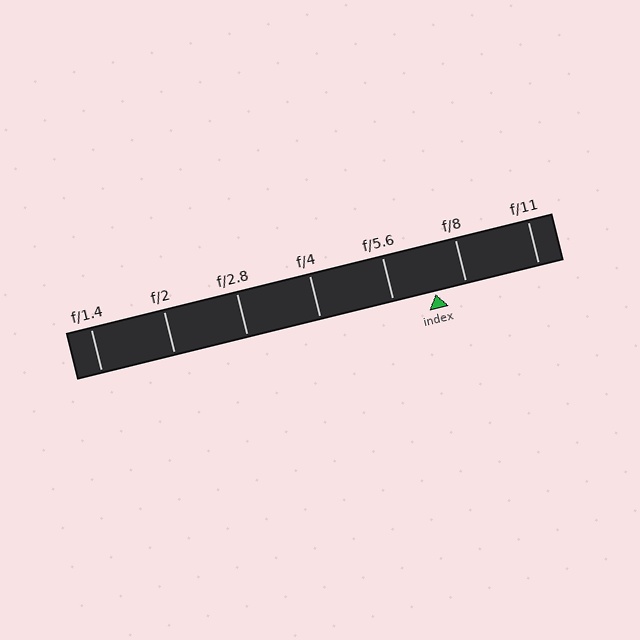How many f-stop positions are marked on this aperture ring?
There are 7 f-stop positions marked.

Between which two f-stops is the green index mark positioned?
The index mark is between f/5.6 and f/8.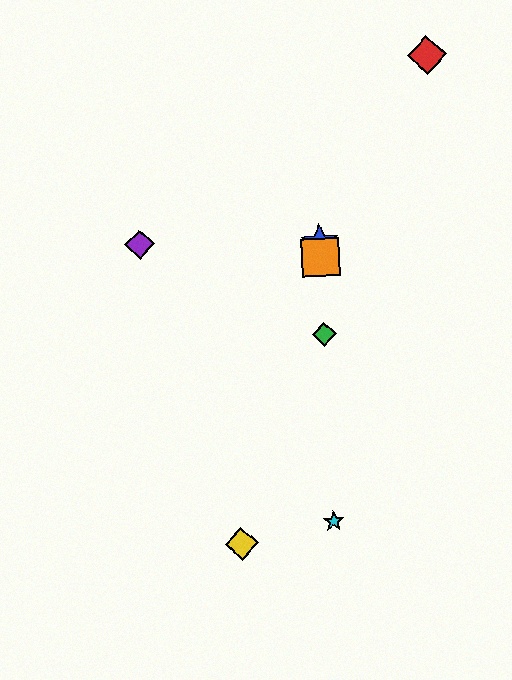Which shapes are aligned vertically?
The blue star, the green diamond, the orange square, the cyan star are aligned vertically.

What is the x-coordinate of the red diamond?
The red diamond is at x≈427.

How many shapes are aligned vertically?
4 shapes (the blue star, the green diamond, the orange square, the cyan star) are aligned vertically.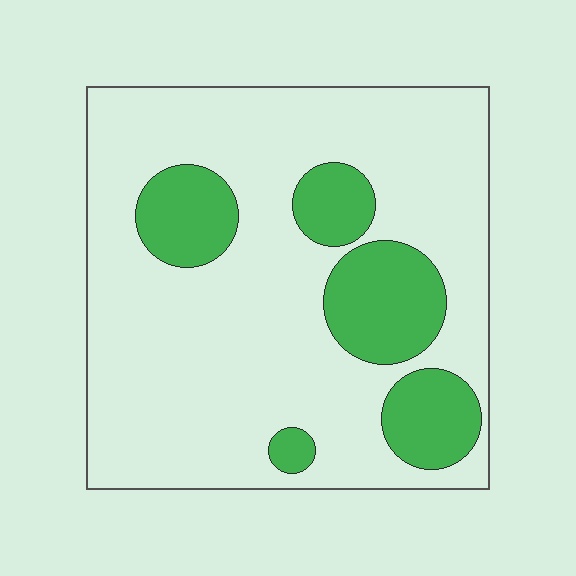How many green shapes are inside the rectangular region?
5.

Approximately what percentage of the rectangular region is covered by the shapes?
Approximately 20%.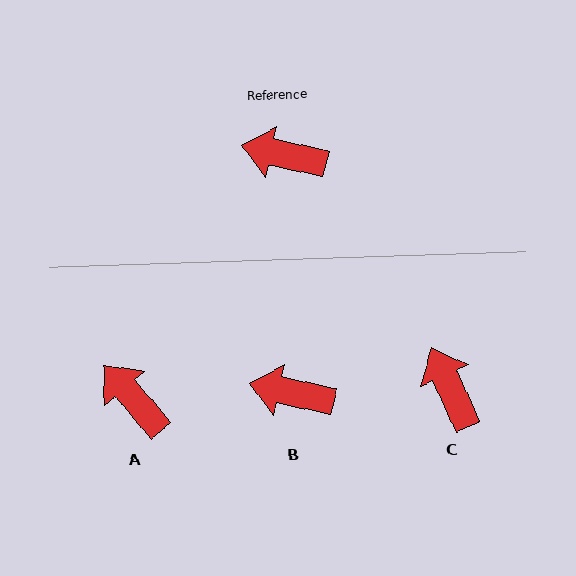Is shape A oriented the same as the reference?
No, it is off by about 37 degrees.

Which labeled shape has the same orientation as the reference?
B.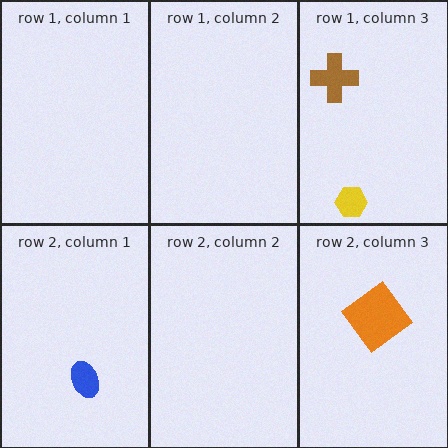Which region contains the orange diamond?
The row 2, column 3 region.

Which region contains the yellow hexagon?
The row 1, column 3 region.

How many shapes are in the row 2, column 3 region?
1.